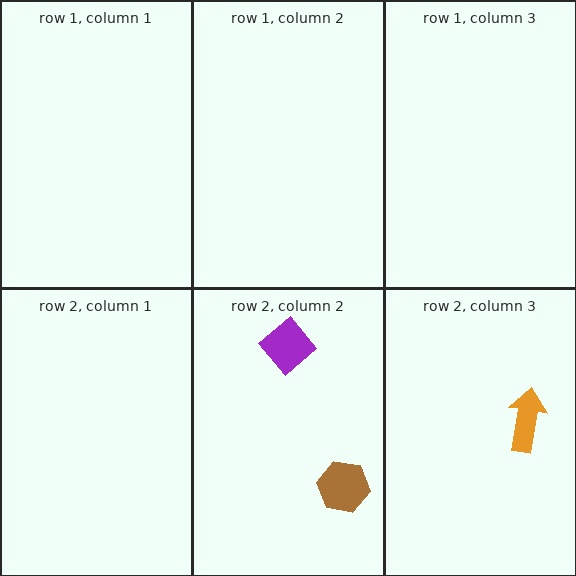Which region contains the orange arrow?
The row 2, column 3 region.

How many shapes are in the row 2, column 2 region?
2.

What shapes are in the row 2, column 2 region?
The purple diamond, the brown hexagon.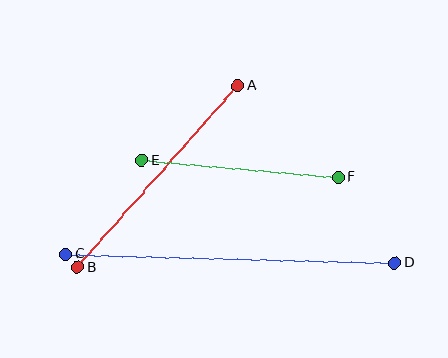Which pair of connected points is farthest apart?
Points C and D are farthest apart.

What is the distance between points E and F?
The distance is approximately 197 pixels.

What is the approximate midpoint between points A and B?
The midpoint is at approximately (158, 176) pixels.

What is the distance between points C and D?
The distance is approximately 328 pixels.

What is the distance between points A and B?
The distance is approximately 242 pixels.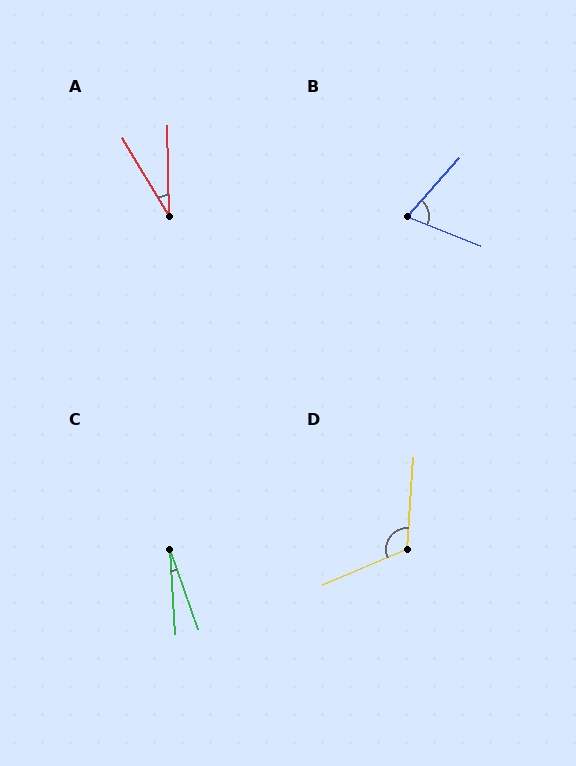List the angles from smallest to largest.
C (16°), A (30°), B (70°), D (117°).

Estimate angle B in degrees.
Approximately 70 degrees.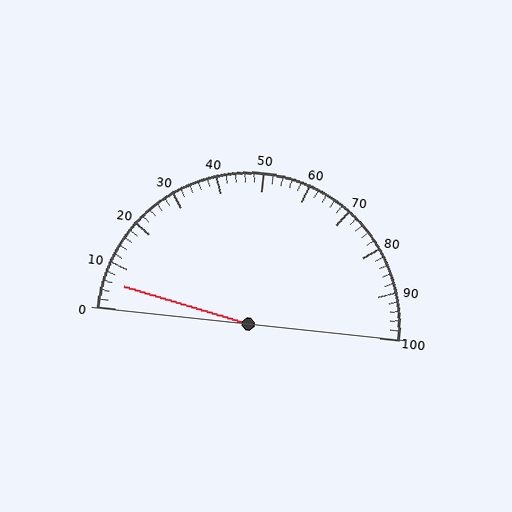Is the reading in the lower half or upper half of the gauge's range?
The reading is in the lower half of the range (0 to 100).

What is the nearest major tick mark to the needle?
The nearest major tick mark is 10.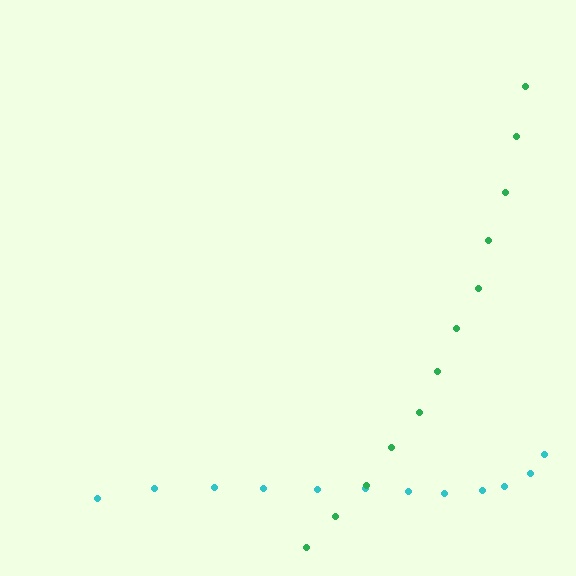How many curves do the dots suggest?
There are 2 distinct paths.